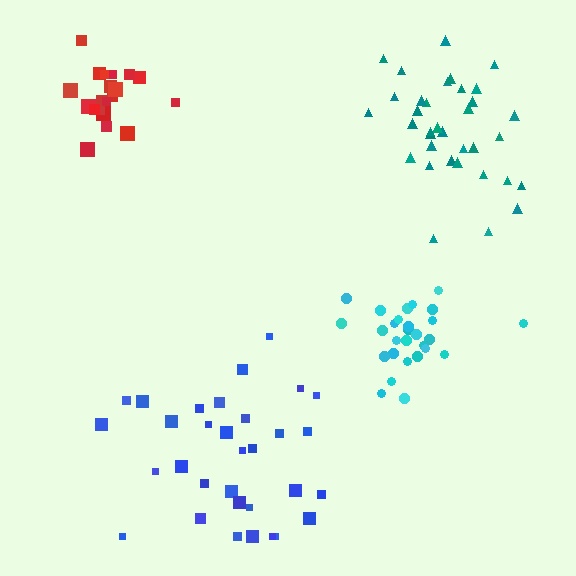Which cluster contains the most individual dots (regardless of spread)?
Teal (35).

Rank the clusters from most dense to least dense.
cyan, red, teal, blue.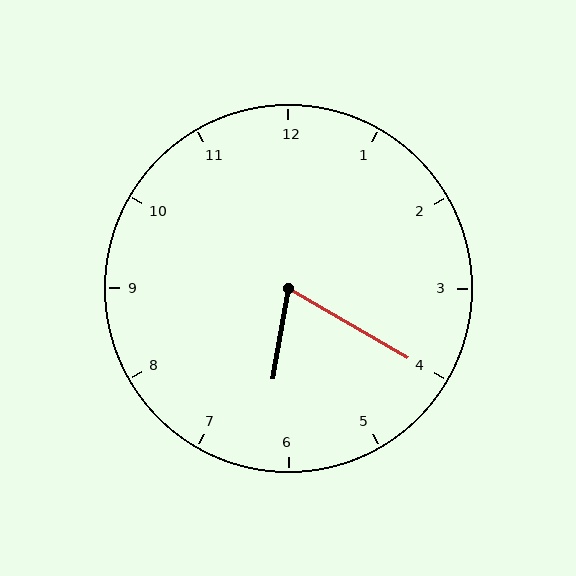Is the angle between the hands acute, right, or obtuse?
It is acute.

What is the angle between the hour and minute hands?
Approximately 70 degrees.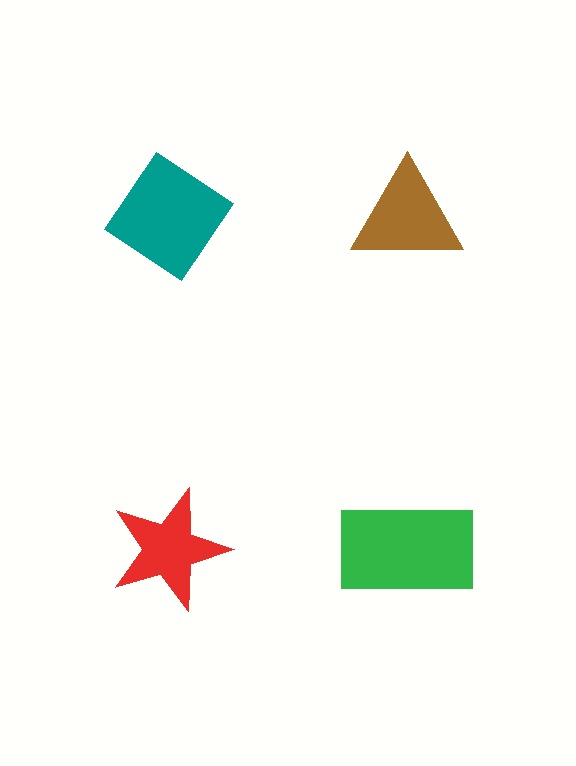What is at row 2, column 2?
A green rectangle.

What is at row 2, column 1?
A red star.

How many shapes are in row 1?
2 shapes.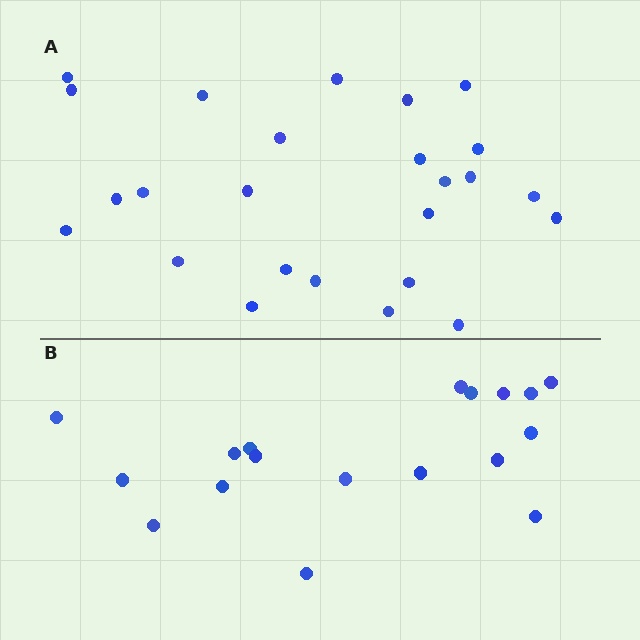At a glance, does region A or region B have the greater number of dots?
Region A (the top region) has more dots.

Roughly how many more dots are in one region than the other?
Region A has roughly 8 or so more dots than region B.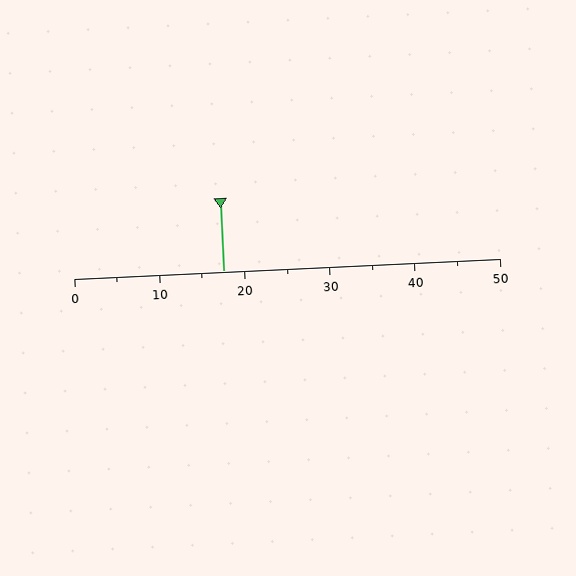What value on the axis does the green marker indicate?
The marker indicates approximately 17.5.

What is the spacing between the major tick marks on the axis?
The major ticks are spaced 10 apart.